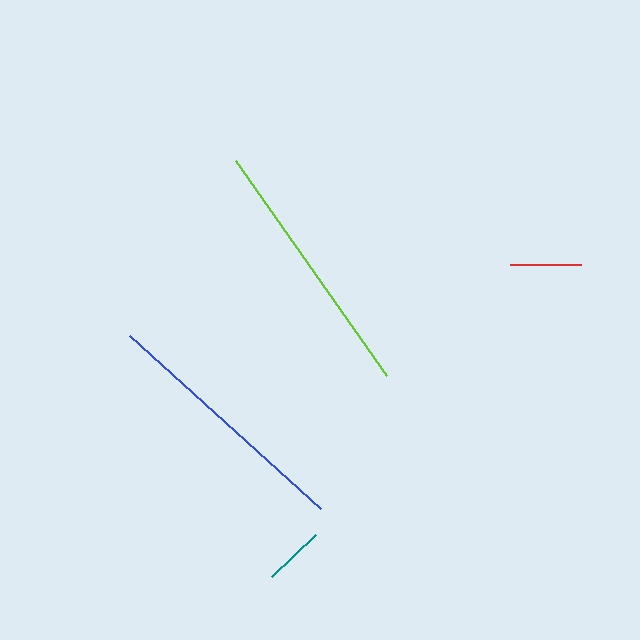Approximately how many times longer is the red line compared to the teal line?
The red line is approximately 1.2 times the length of the teal line.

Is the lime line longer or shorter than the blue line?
The lime line is longer than the blue line.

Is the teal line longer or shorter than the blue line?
The blue line is longer than the teal line.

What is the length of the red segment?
The red segment is approximately 70 pixels long.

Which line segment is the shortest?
The teal line is the shortest at approximately 61 pixels.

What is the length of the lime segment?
The lime segment is approximately 262 pixels long.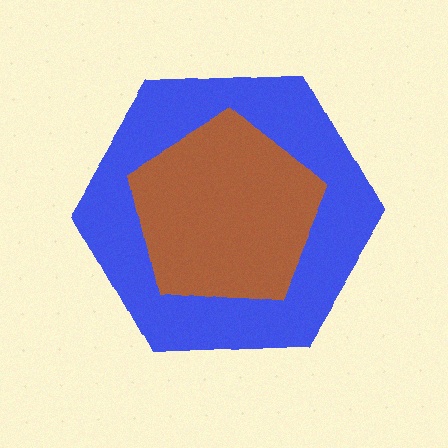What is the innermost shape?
The brown pentagon.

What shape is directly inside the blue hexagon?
The brown pentagon.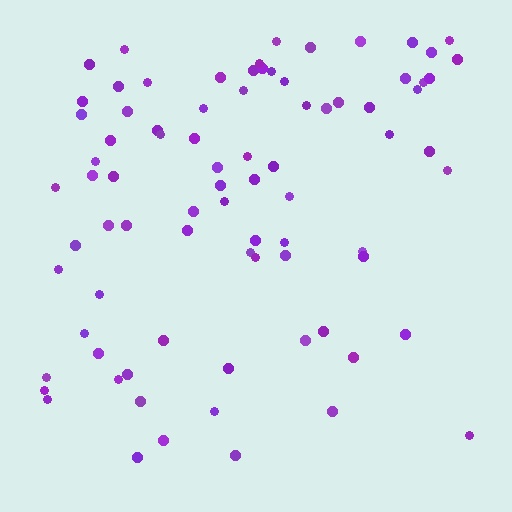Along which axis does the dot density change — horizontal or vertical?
Vertical.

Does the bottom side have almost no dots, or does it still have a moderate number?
Still a moderate number, just noticeably fewer than the top.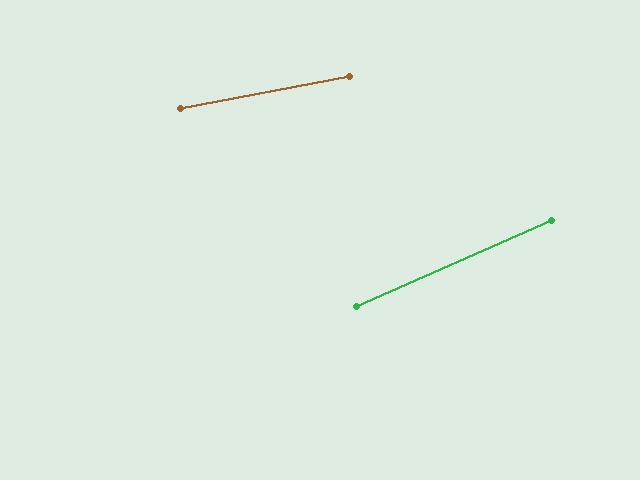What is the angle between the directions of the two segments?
Approximately 13 degrees.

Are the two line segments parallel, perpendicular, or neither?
Neither parallel nor perpendicular — they differ by about 13°.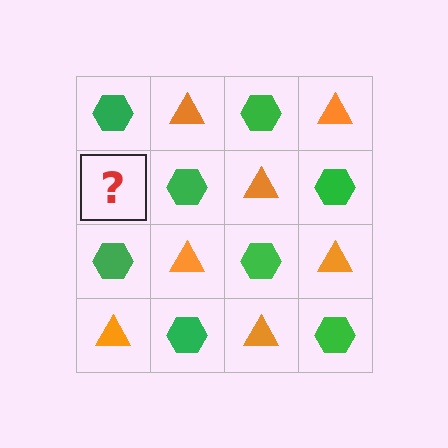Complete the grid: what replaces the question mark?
The question mark should be replaced with an orange triangle.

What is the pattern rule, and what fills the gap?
The rule is that it alternates green hexagon and orange triangle in a checkerboard pattern. The gap should be filled with an orange triangle.